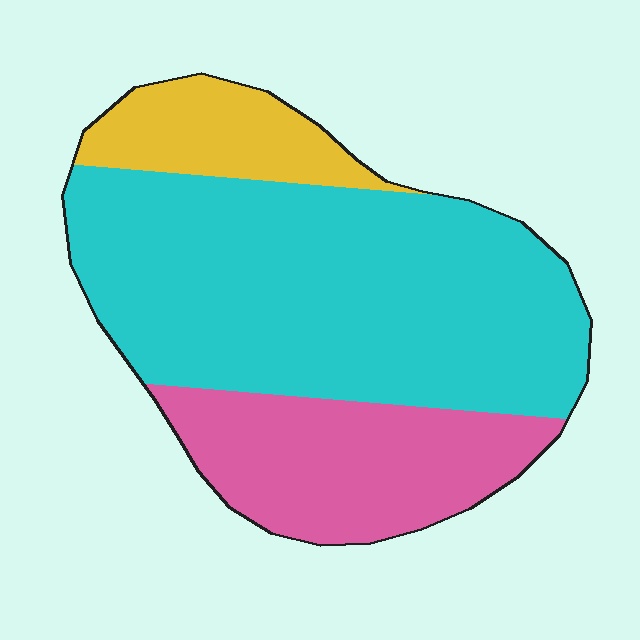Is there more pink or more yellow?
Pink.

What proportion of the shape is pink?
Pink takes up between a sixth and a third of the shape.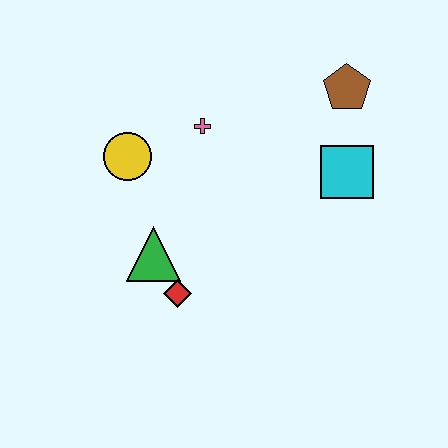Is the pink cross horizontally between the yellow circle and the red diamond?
No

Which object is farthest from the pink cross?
The red diamond is farthest from the pink cross.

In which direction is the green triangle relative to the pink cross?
The green triangle is below the pink cross.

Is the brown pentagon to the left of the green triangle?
No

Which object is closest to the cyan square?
The brown pentagon is closest to the cyan square.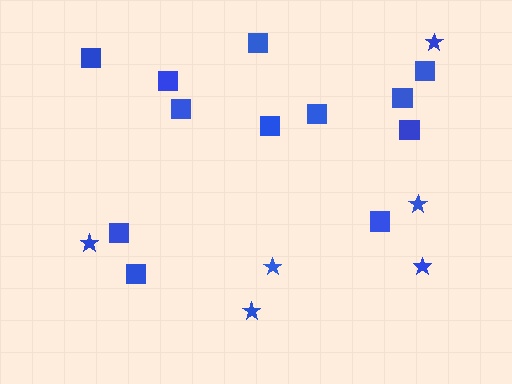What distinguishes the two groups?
There are 2 groups: one group of stars (6) and one group of squares (12).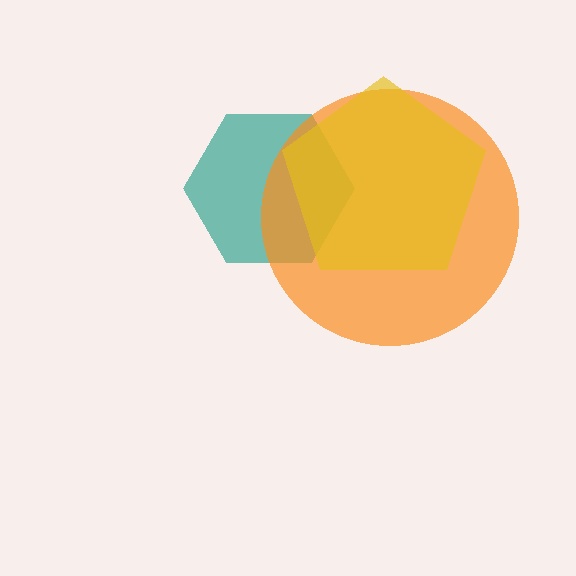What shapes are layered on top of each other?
The layered shapes are: a teal hexagon, an orange circle, a yellow pentagon.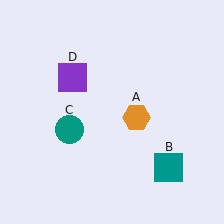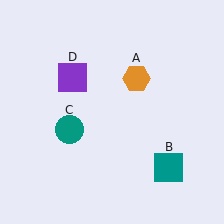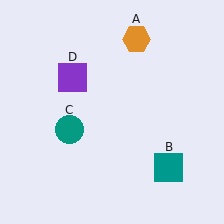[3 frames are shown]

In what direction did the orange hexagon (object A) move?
The orange hexagon (object A) moved up.